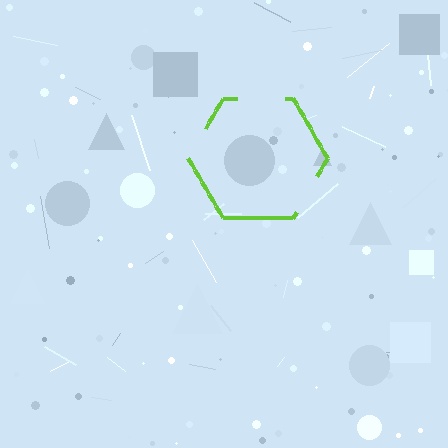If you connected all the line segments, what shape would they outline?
They would outline a hexagon.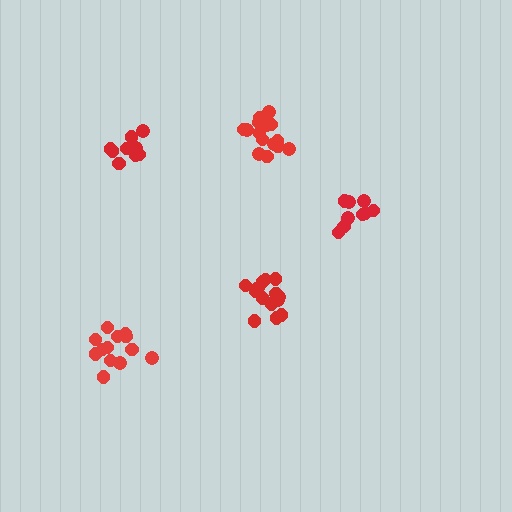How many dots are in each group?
Group 1: 9 dots, Group 2: 13 dots, Group 3: 14 dots, Group 4: 15 dots, Group 5: 10 dots (61 total).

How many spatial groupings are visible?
There are 5 spatial groupings.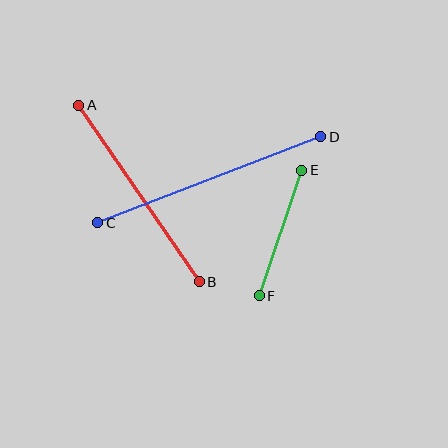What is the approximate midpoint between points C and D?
The midpoint is at approximately (209, 180) pixels.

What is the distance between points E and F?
The distance is approximately 133 pixels.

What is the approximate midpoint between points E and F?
The midpoint is at approximately (281, 233) pixels.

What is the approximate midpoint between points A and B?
The midpoint is at approximately (139, 193) pixels.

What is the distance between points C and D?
The distance is approximately 239 pixels.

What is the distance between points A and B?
The distance is approximately 213 pixels.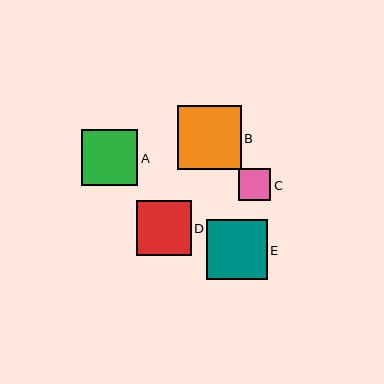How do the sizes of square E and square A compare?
Square E and square A are approximately the same size.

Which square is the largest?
Square B is the largest with a size of approximately 64 pixels.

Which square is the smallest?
Square C is the smallest with a size of approximately 32 pixels.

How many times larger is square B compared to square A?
Square B is approximately 1.1 times the size of square A.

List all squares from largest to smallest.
From largest to smallest: B, E, A, D, C.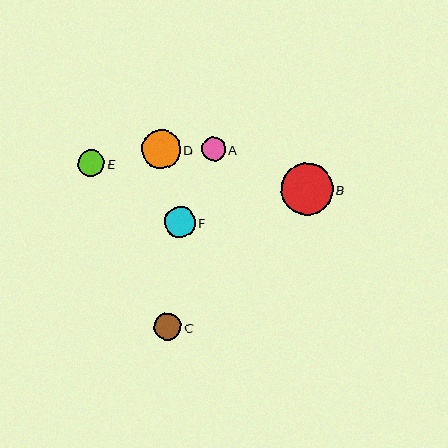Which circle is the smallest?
Circle A is the smallest with a size of approximately 24 pixels.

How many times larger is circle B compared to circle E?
Circle B is approximately 1.9 times the size of circle E.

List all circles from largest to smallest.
From largest to smallest: B, D, F, C, E, A.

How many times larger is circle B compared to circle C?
Circle B is approximately 1.9 times the size of circle C.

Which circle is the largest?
Circle B is the largest with a size of approximately 52 pixels.